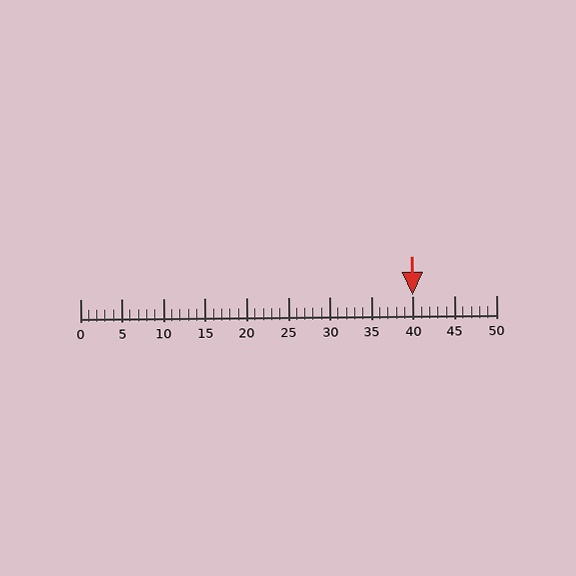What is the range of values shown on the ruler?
The ruler shows values from 0 to 50.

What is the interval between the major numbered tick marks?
The major tick marks are spaced 5 units apart.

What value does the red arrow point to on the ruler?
The red arrow points to approximately 40.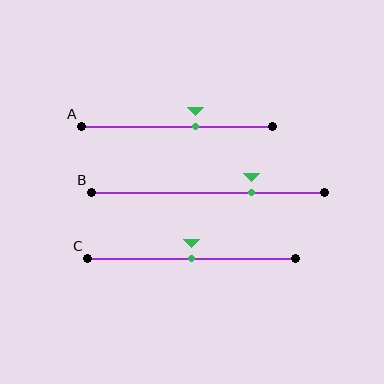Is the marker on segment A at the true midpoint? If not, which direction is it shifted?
No, the marker on segment A is shifted to the right by about 9% of the segment length.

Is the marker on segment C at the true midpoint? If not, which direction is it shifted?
Yes, the marker on segment C is at the true midpoint.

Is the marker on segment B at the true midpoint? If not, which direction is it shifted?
No, the marker on segment B is shifted to the right by about 19% of the segment length.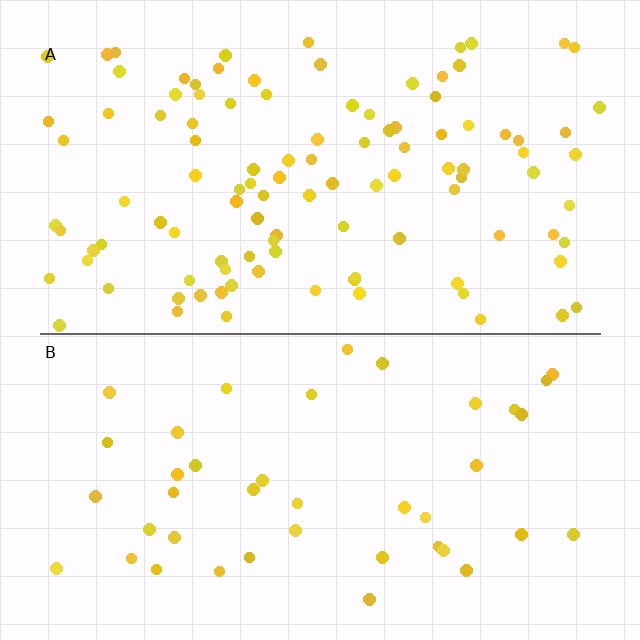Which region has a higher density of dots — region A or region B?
A (the top).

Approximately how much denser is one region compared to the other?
Approximately 2.6× — region A over region B.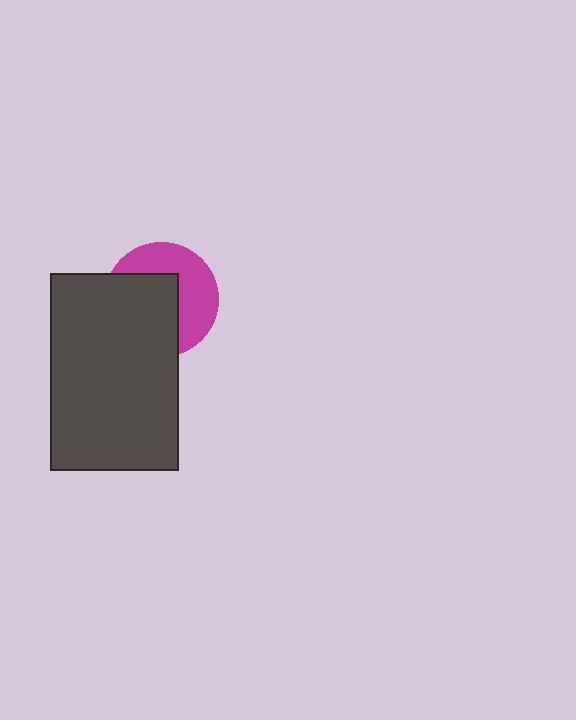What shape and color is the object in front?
The object in front is a dark gray rectangle.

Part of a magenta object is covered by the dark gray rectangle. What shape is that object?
It is a circle.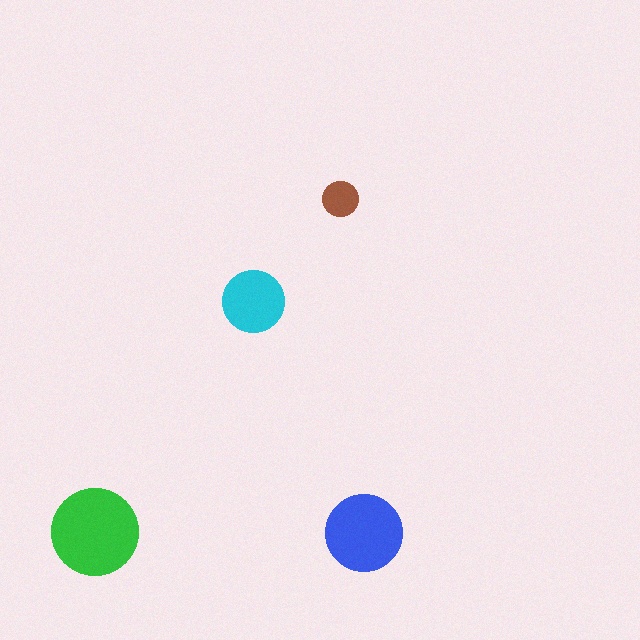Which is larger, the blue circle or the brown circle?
The blue one.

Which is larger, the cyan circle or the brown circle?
The cyan one.